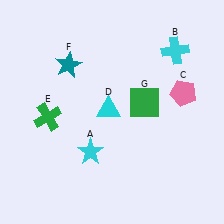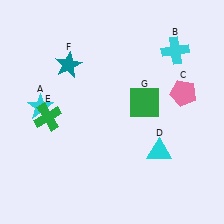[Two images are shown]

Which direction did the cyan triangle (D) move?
The cyan triangle (D) moved right.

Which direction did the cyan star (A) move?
The cyan star (A) moved left.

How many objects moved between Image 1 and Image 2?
2 objects moved between the two images.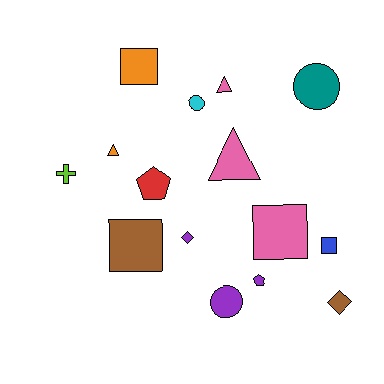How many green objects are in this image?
There are no green objects.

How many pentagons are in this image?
There are 2 pentagons.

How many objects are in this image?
There are 15 objects.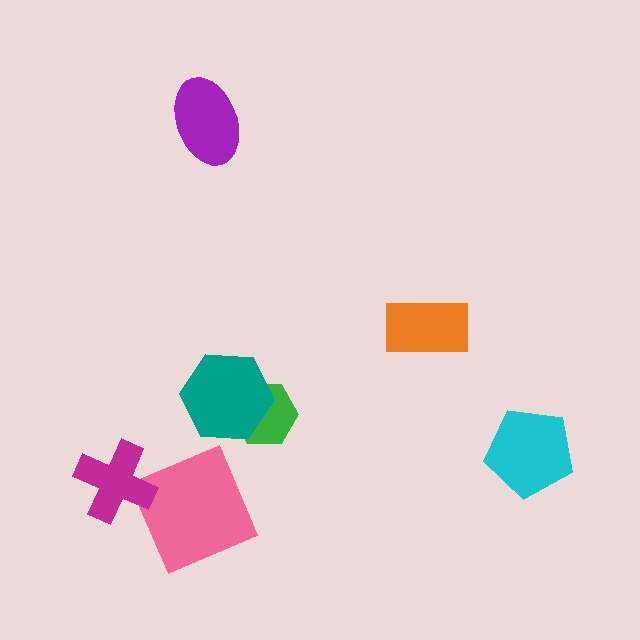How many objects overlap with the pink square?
0 objects overlap with the pink square.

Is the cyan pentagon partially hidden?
No, no other shape covers it.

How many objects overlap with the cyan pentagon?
0 objects overlap with the cyan pentagon.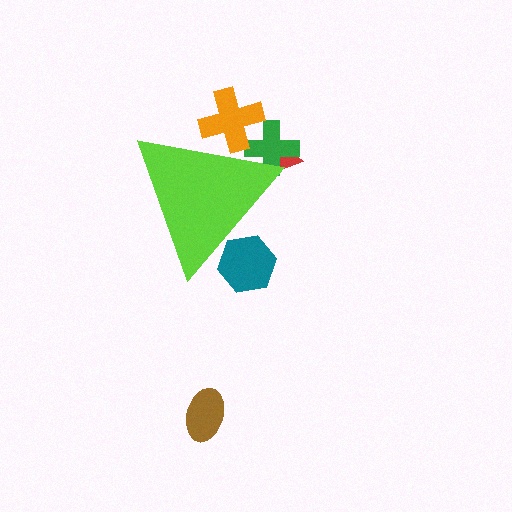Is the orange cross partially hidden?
Yes, the orange cross is partially hidden behind the lime triangle.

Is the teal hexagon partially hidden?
Yes, the teal hexagon is partially hidden behind the lime triangle.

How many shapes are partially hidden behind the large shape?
4 shapes are partially hidden.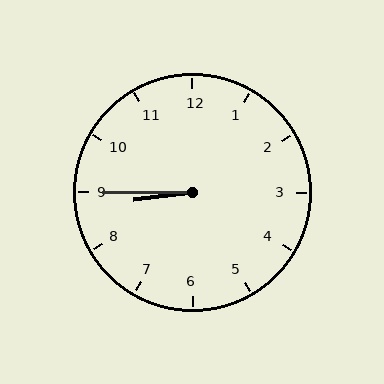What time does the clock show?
8:45.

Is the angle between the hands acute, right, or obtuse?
It is acute.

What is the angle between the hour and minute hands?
Approximately 8 degrees.